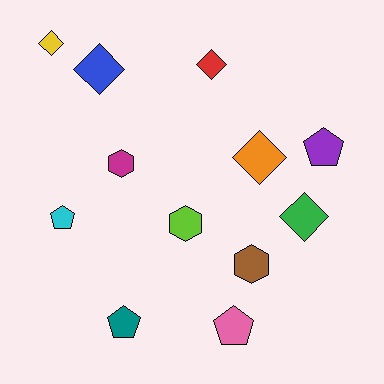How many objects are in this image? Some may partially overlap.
There are 12 objects.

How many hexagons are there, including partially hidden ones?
There are 3 hexagons.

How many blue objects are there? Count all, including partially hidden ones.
There is 1 blue object.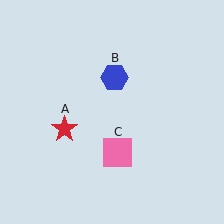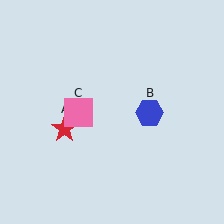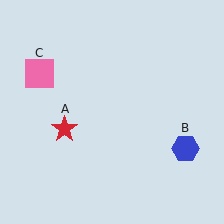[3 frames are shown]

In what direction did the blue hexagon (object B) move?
The blue hexagon (object B) moved down and to the right.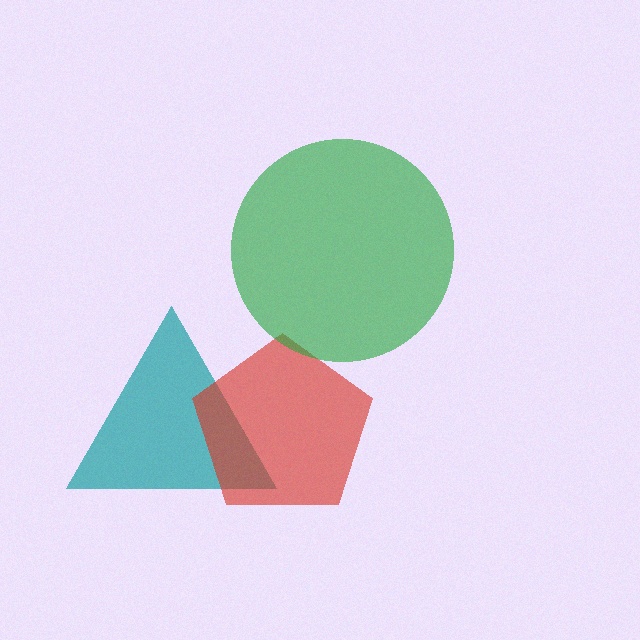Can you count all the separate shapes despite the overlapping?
Yes, there are 3 separate shapes.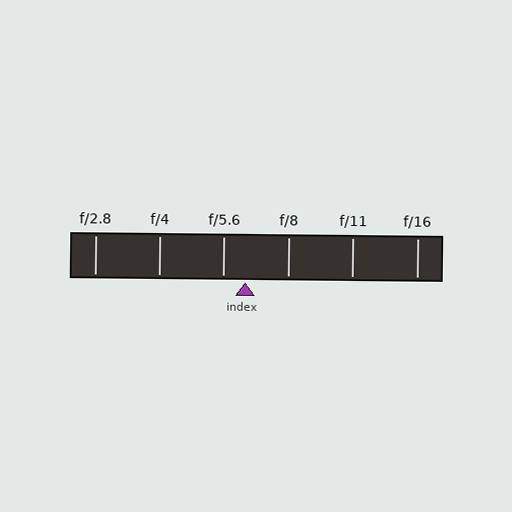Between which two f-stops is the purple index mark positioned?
The index mark is between f/5.6 and f/8.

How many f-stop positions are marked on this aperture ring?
There are 6 f-stop positions marked.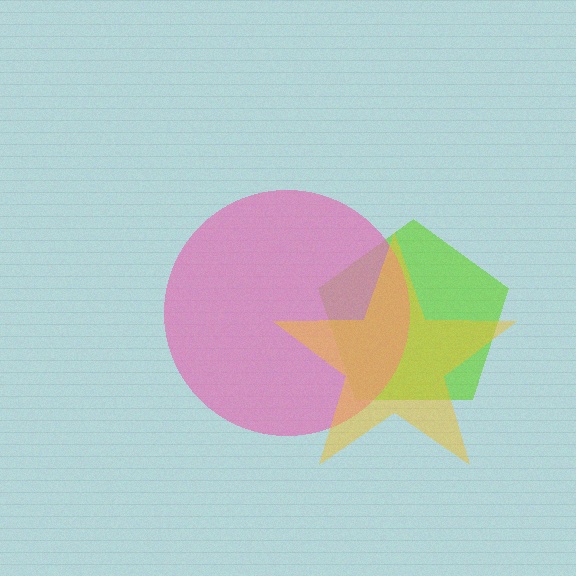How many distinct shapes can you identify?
There are 3 distinct shapes: a lime pentagon, a pink circle, a yellow star.